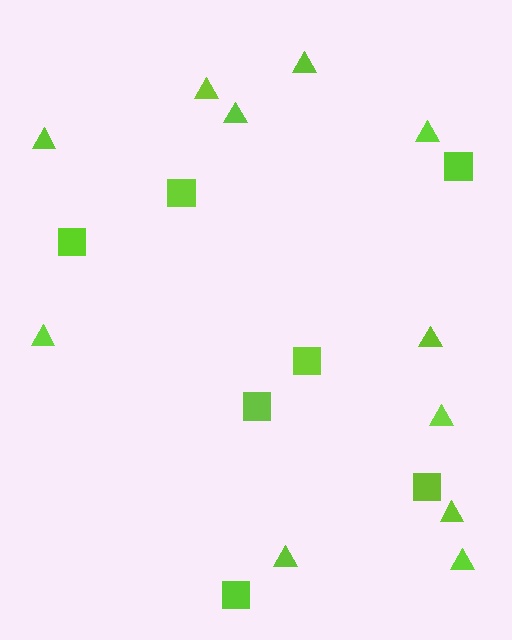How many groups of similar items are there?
There are 2 groups: one group of squares (7) and one group of triangles (11).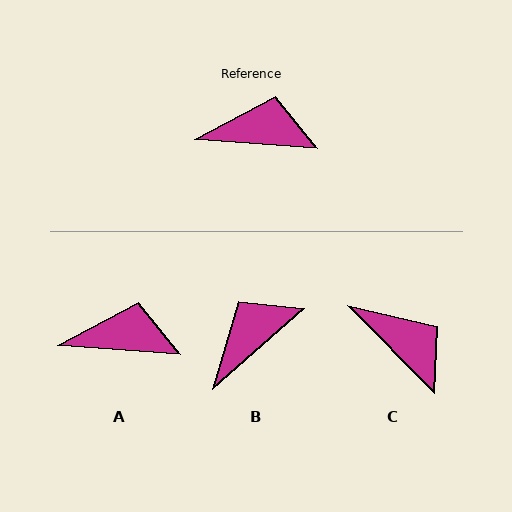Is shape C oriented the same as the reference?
No, it is off by about 41 degrees.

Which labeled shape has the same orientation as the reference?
A.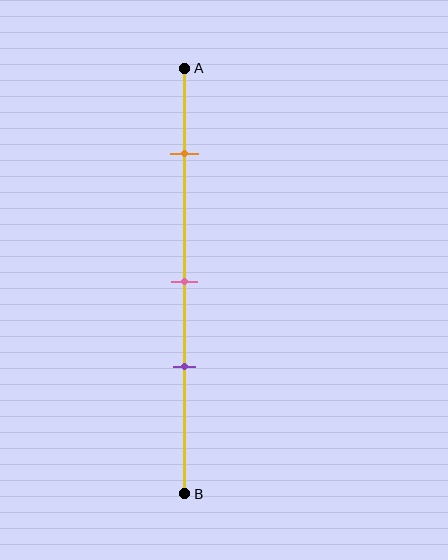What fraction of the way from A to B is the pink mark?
The pink mark is approximately 50% (0.5) of the way from A to B.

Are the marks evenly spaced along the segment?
No, the marks are not evenly spaced.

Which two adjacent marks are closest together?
The pink and purple marks are the closest adjacent pair.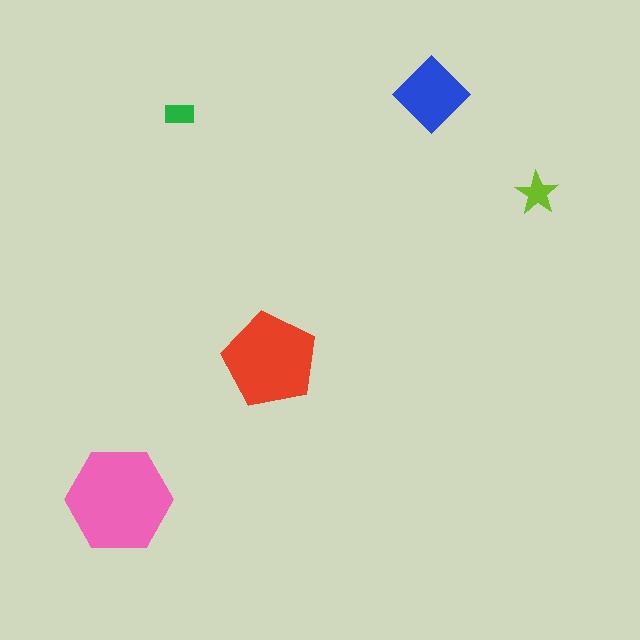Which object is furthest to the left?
The pink hexagon is leftmost.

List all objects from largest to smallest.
The pink hexagon, the red pentagon, the blue diamond, the lime star, the green rectangle.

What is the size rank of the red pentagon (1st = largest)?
2nd.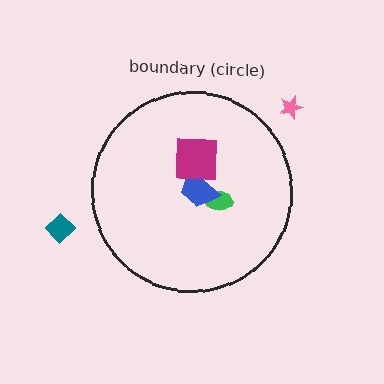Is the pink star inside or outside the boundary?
Outside.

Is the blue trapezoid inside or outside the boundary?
Inside.